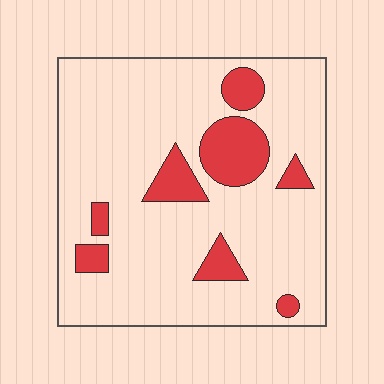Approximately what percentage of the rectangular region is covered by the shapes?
Approximately 15%.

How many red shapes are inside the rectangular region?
8.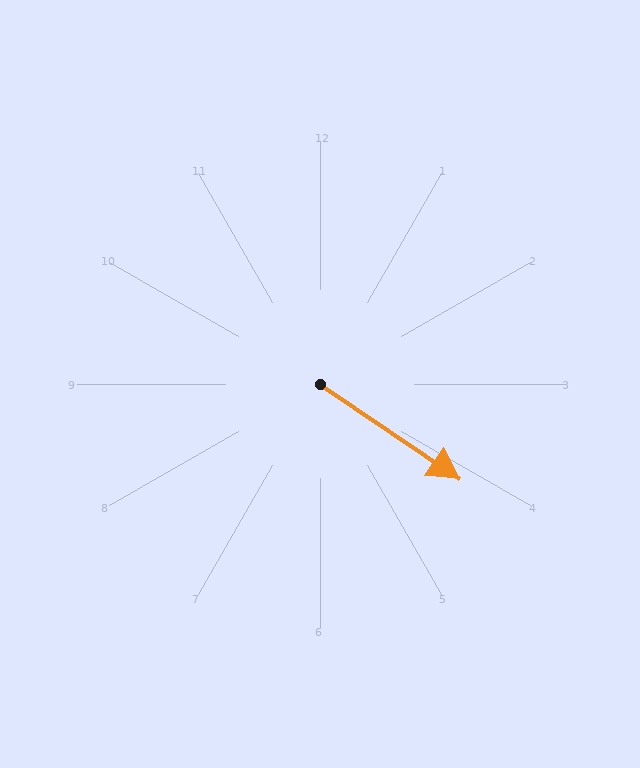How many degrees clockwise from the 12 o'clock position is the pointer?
Approximately 124 degrees.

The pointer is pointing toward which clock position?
Roughly 4 o'clock.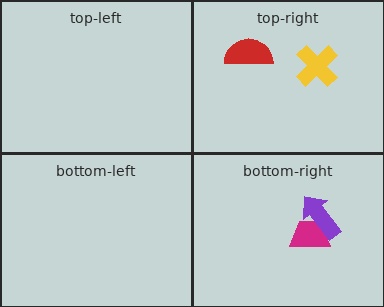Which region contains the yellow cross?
The top-right region.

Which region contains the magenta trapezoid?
The bottom-right region.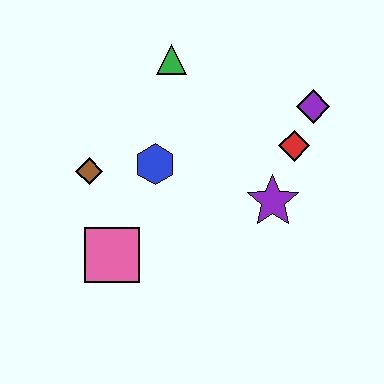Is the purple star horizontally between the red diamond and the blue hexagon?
Yes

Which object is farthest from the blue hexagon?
The purple diamond is farthest from the blue hexagon.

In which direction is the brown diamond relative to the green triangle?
The brown diamond is below the green triangle.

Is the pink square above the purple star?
No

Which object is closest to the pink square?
The brown diamond is closest to the pink square.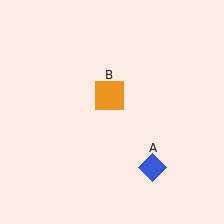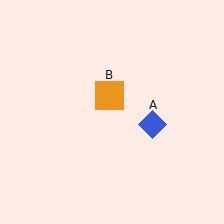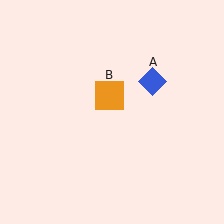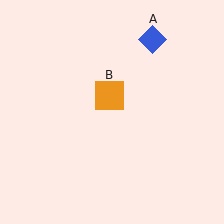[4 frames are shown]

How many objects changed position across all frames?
1 object changed position: blue diamond (object A).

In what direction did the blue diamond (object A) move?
The blue diamond (object A) moved up.